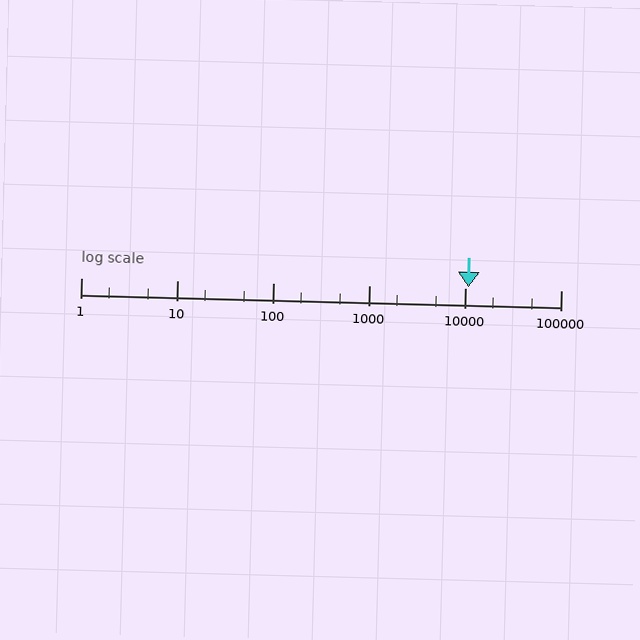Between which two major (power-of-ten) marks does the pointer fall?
The pointer is between 10000 and 100000.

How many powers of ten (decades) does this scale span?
The scale spans 5 decades, from 1 to 100000.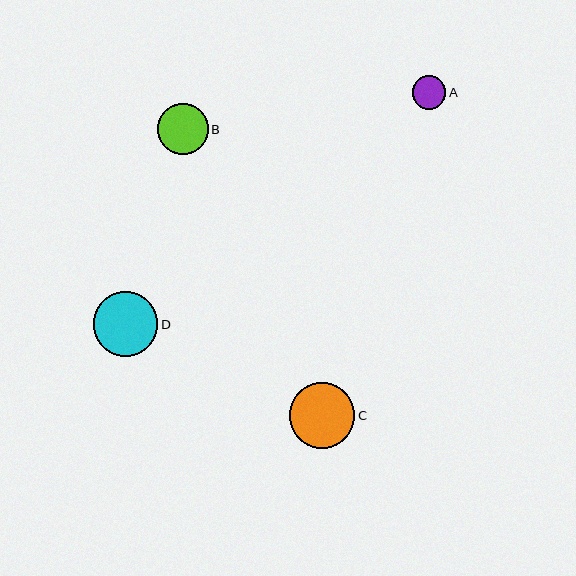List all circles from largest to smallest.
From largest to smallest: C, D, B, A.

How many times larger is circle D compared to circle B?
Circle D is approximately 1.3 times the size of circle B.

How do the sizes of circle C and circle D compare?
Circle C and circle D are approximately the same size.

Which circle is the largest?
Circle C is the largest with a size of approximately 66 pixels.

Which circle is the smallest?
Circle A is the smallest with a size of approximately 33 pixels.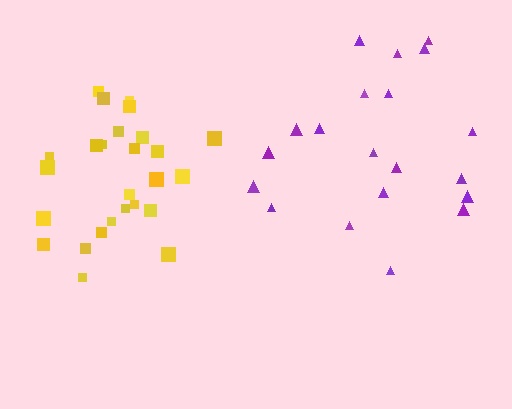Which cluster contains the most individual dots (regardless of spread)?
Yellow (28).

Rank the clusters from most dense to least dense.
yellow, purple.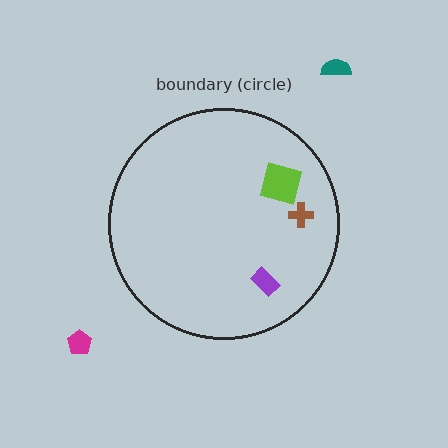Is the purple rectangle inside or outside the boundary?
Inside.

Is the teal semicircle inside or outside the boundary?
Outside.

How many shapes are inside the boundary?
3 inside, 2 outside.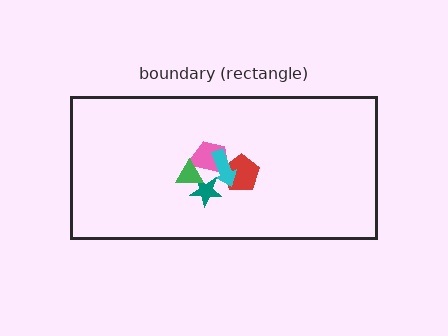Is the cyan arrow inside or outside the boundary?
Inside.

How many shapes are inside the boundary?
5 inside, 0 outside.